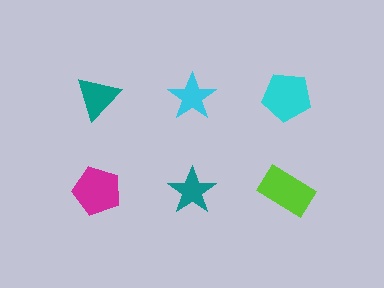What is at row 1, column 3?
A cyan pentagon.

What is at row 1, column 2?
A cyan star.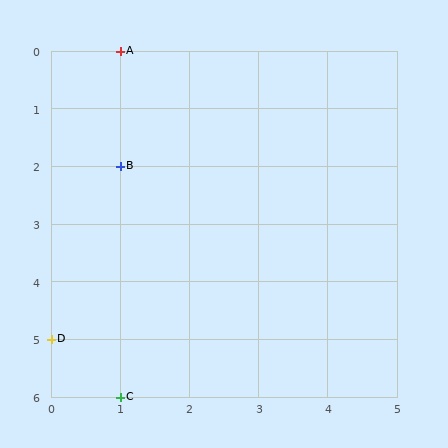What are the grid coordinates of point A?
Point A is at grid coordinates (1, 0).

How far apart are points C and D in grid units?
Points C and D are 1 column and 1 row apart (about 1.4 grid units diagonally).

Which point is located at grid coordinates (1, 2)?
Point B is at (1, 2).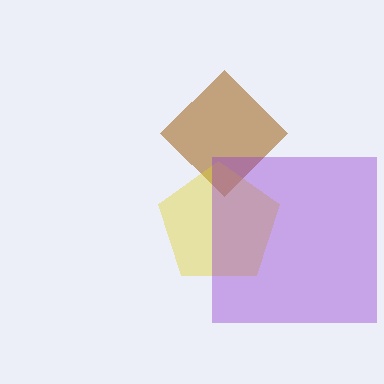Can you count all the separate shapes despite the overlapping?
Yes, there are 3 separate shapes.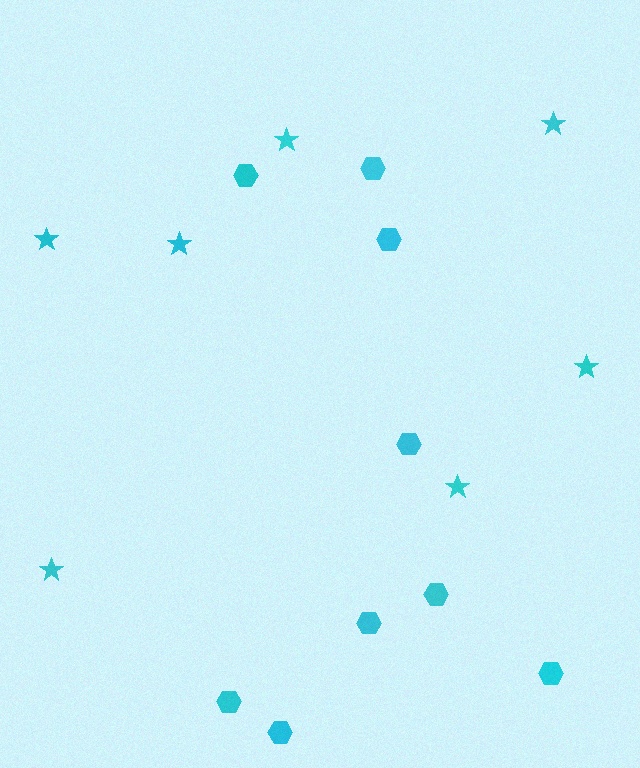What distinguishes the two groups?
There are 2 groups: one group of stars (7) and one group of hexagons (9).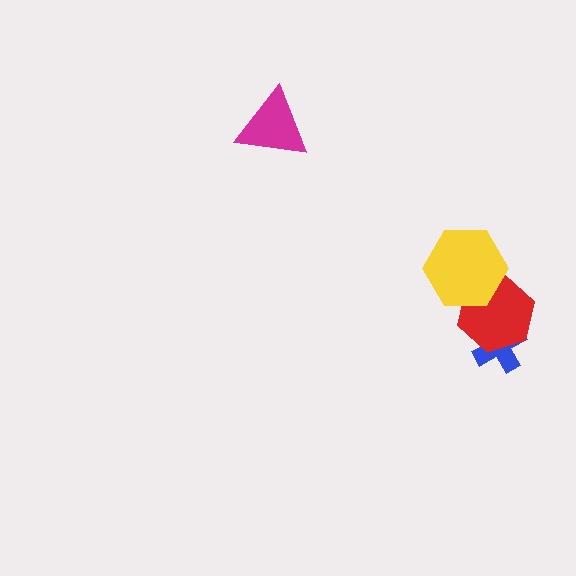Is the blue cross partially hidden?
Yes, it is partially covered by another shape.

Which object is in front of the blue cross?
The red hexagon is in front of the blue cross.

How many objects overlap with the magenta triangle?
0 objects overlap with the magenta triangle.